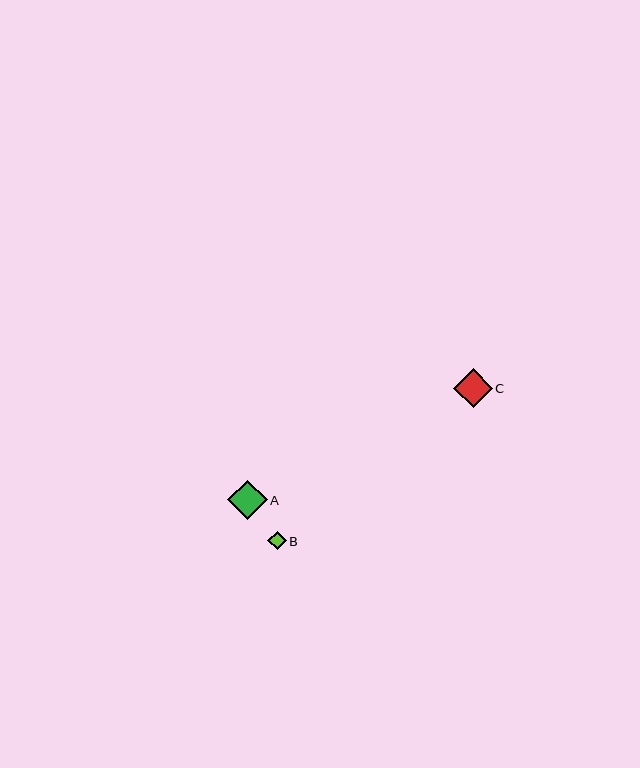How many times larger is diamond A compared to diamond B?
Diamond A is approximately 2.2 times the size of diamond B.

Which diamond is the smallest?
Diamond B is the smallest with a size of approximately 18 pixels.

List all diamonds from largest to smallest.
From largest to smallest: A, C, B.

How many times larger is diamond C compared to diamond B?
Diamond C is approximately 2.1 times the size of diamond B.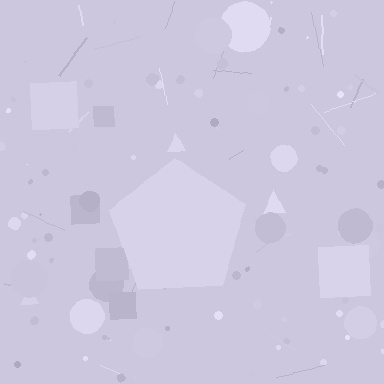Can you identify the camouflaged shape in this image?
The camouflaged shape is a pentagon.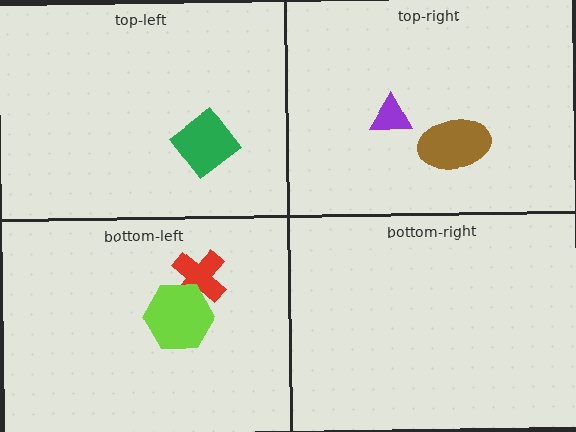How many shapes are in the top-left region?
1.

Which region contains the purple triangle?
The top-right region.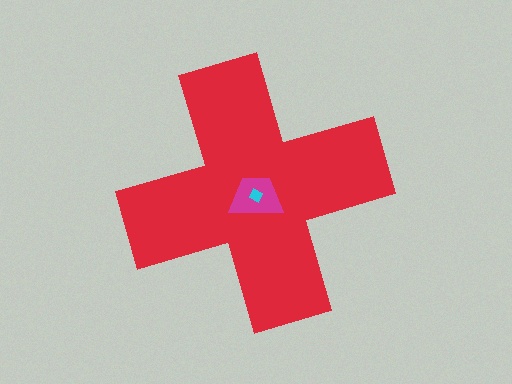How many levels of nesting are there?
3.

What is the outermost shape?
The red cross.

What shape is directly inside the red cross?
The magenta trapezoid.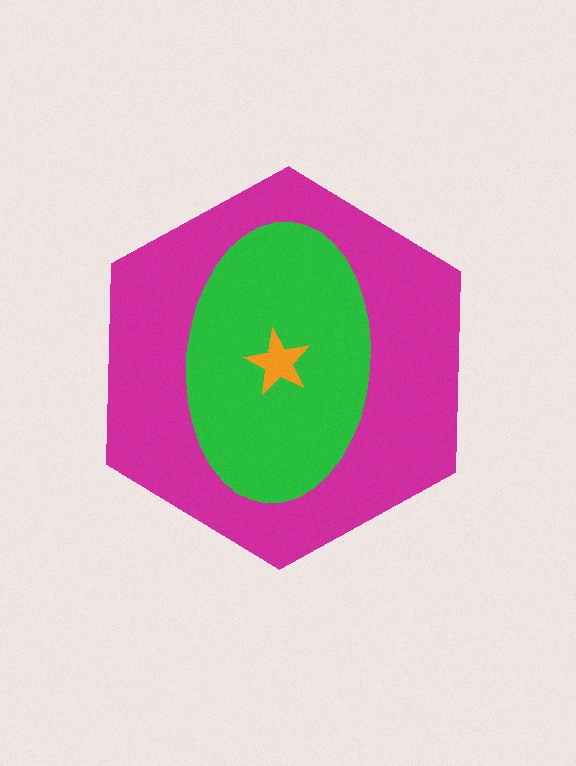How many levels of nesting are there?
3.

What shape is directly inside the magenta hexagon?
The green ellipse.